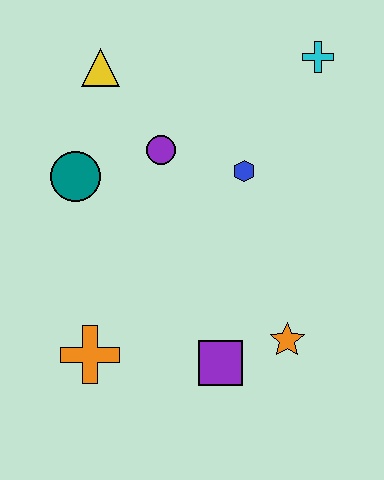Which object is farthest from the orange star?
The yellow triangle is farthest from the orange star.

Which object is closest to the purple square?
The orange star is closest to the purple square.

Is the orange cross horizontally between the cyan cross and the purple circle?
No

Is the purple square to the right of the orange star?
No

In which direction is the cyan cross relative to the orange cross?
The cyan cross is above the orange cross.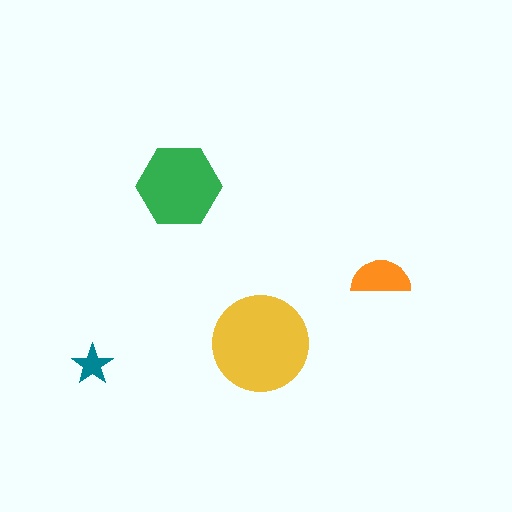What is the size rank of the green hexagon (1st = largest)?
2nd.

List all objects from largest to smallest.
The yellow circle, the green hexagon, the orange semicircle, the teal star.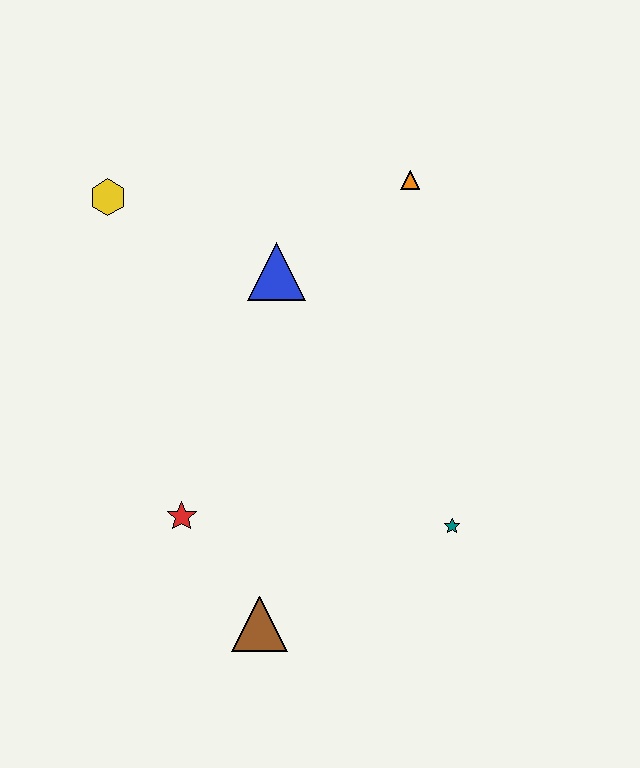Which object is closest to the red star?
The brown triangle is closest to the red star.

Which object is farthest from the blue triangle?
The brown triangle is farthest from the blue triangle.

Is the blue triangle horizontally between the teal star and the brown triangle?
Yes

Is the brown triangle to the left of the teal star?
Yes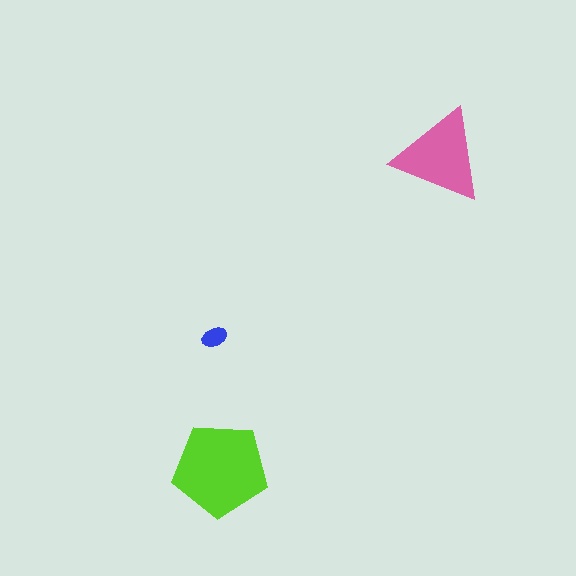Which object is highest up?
The pink triangle is topmost.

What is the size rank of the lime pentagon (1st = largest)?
1st.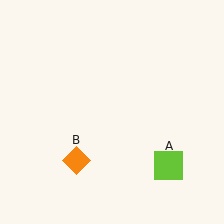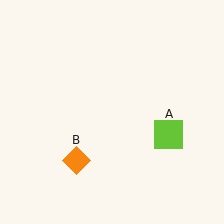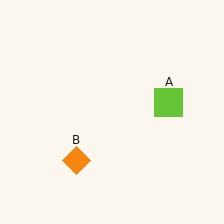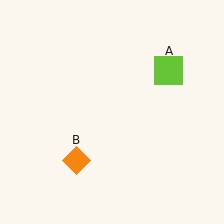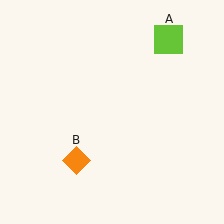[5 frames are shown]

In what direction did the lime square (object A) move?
The lime square (object A) moved up.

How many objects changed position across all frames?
1 object changed position: lime square (object A).